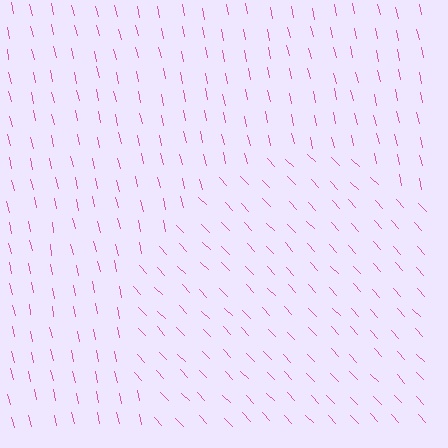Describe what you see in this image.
The image is filled with small pink line segments. A circle region in the image has lines oriented differently from the surrounding lines, creating a visible texture boundary.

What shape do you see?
I see a circle.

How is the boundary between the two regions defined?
The boundary is defined purely by a change in line orientation (approximately 31 degrees difference). All lines are the same color and thickness.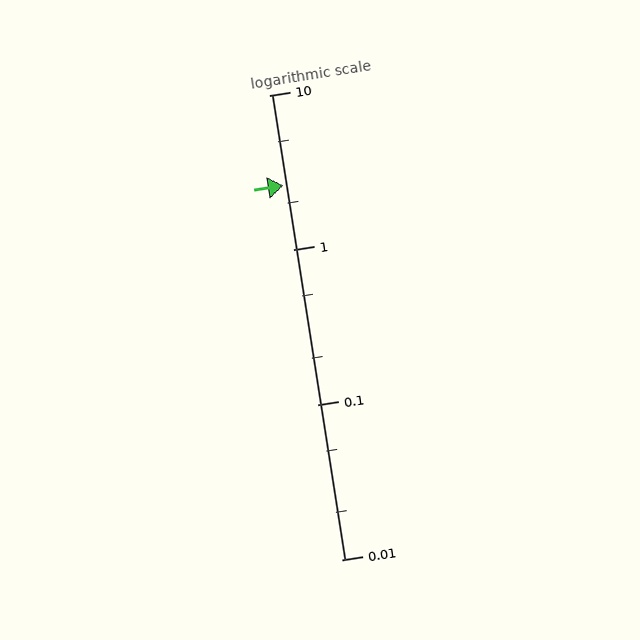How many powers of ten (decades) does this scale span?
The scale spans 3 decades, from 0.01 to 10.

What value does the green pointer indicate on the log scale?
The pointer indicates approximately 2.6.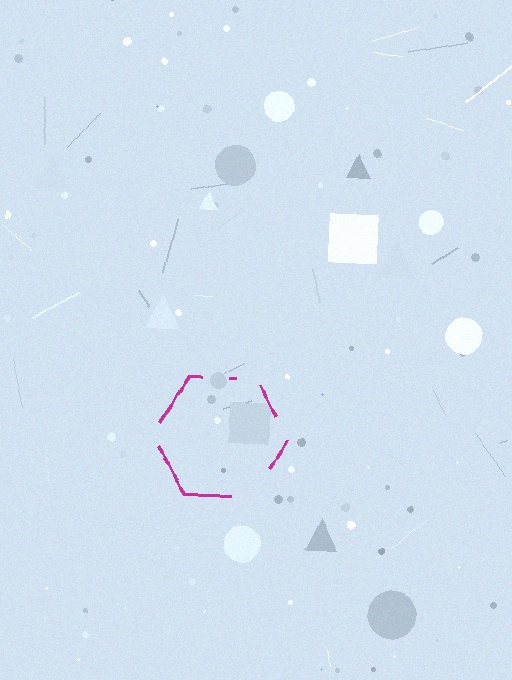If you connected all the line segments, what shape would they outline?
They would outline a hexagon.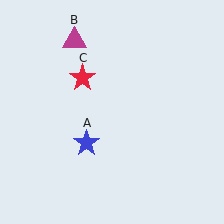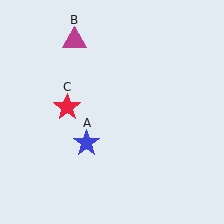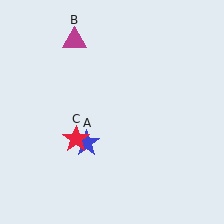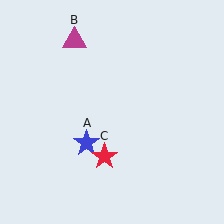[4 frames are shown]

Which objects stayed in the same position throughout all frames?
Blue star (object A) and magenta triangle (object B) remained stationary.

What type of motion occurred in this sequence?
The red star (object C) rotated counterclockwise around the center of the scene.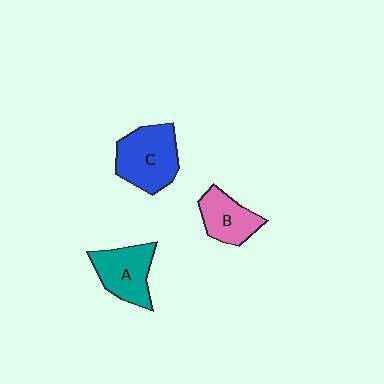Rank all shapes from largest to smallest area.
From largest to smallest: C (blue), A (teal), B (pink).